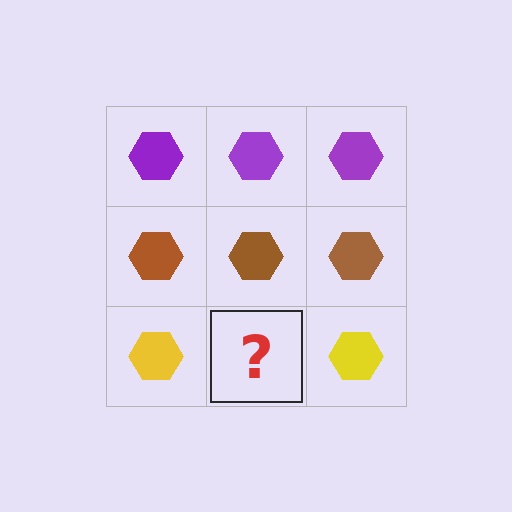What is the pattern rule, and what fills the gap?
The rule is that each row has a consistent color. The gap should be filled with a yellow hexagon.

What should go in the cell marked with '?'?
The missing cell should contain a yellow hexagon.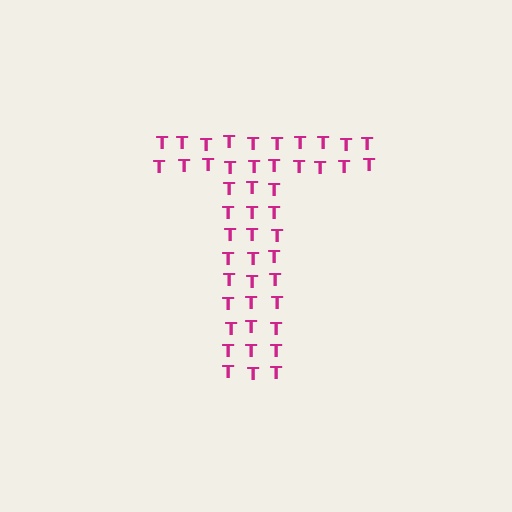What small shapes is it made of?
It is made of small letter T's.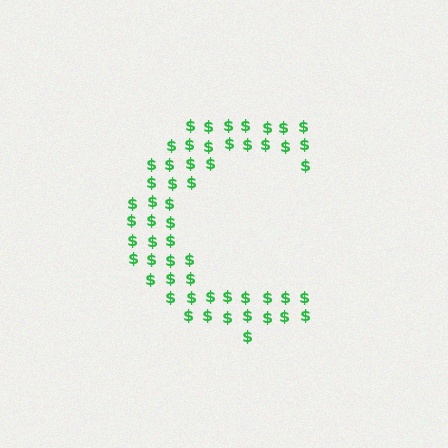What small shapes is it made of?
It is made of small dollar signs.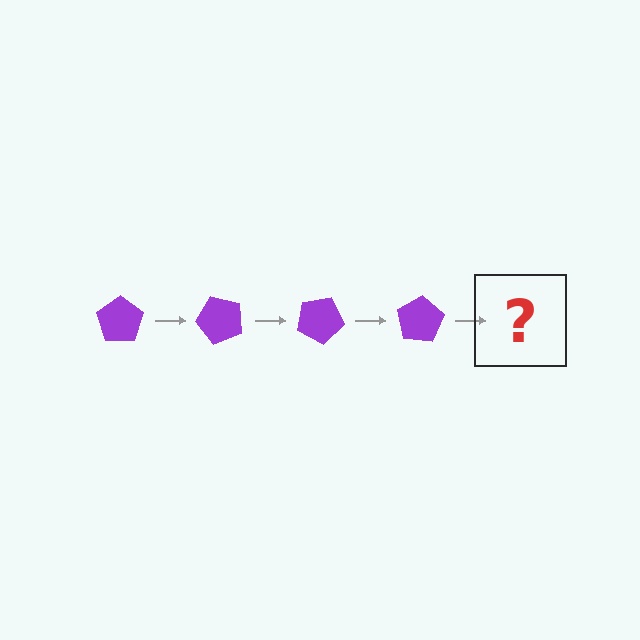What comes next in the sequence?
The next element should be a purple pentagon rotated 200 degrees.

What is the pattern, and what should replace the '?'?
The pattern is that the pentagon rotates 50 degrees each step. The '?' should be a purple pentagon rotated 200 degrees.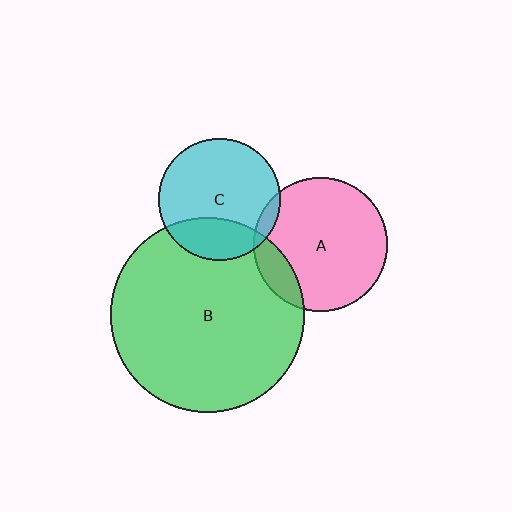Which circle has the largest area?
Circle B (green).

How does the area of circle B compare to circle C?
Approximately 2.5 times.